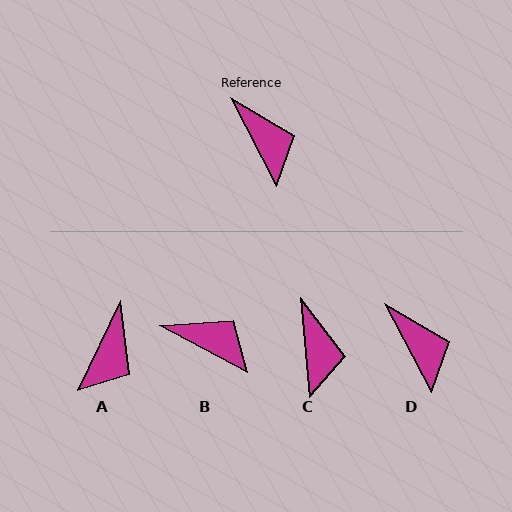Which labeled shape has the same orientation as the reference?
D.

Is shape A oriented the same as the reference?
No, it is off by about 53 degrees.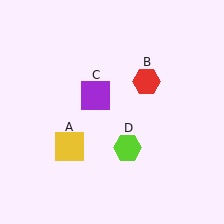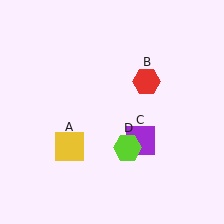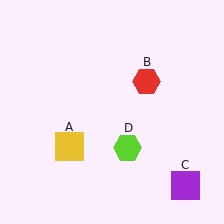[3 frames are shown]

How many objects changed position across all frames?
1 object changed position: purple square (object C).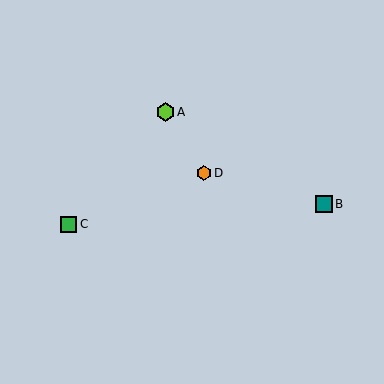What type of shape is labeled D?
Shape D is an orange hexagon.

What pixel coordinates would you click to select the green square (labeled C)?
Click at (69, 224) to select the green square C.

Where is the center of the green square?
The center of the green square is at (69, 224).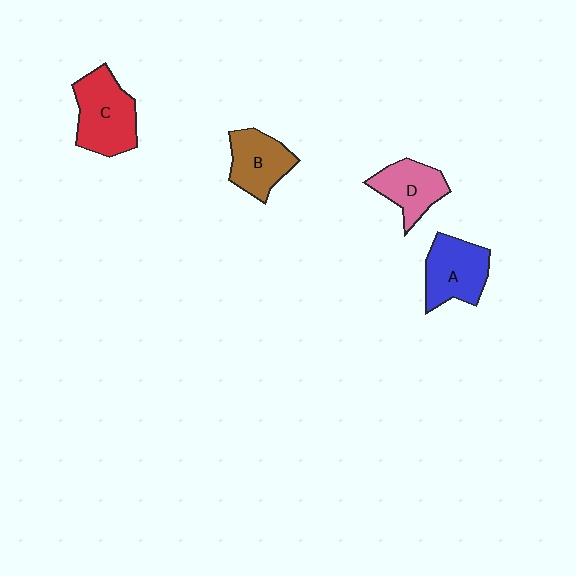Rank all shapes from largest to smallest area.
From largest to smallest: C (red), A (blue), B (brown), D (pink).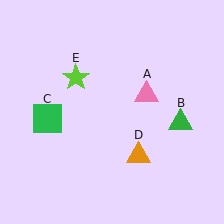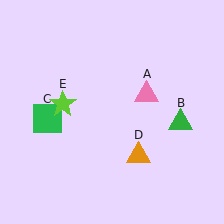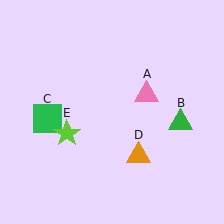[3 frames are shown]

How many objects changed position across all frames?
1 object changed position: lime star (object E).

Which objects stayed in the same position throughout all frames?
Pink triangle (object A) and green triangle (object B) and green square (object C) and orange triangle (object D) remained stationary.